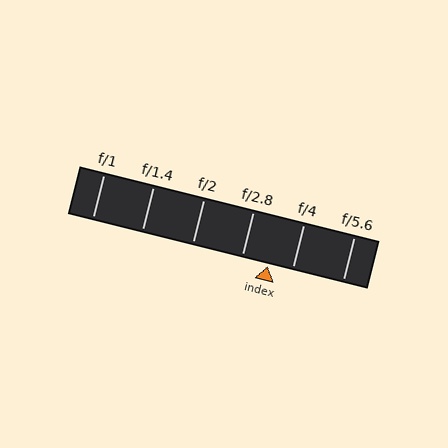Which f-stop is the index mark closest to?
The index mark is closest to f/4.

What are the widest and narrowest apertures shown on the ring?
The widest aperture shown is f/1 and the narrowest is f/5.6.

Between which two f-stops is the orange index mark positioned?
The index mark is between f/2.8 and f/4.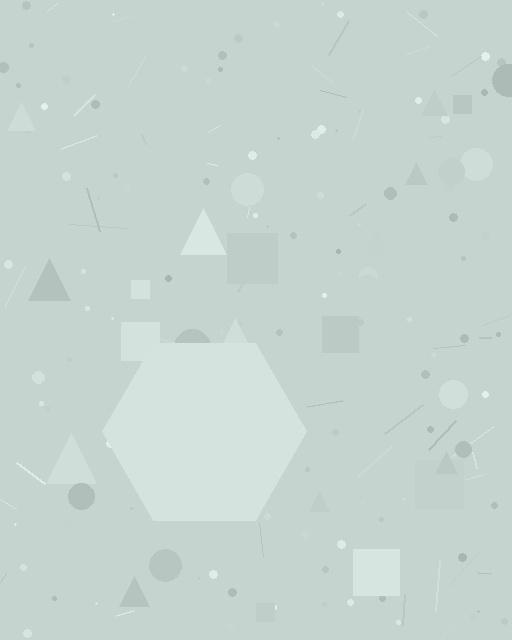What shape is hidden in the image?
A hexagon is hidden in the image.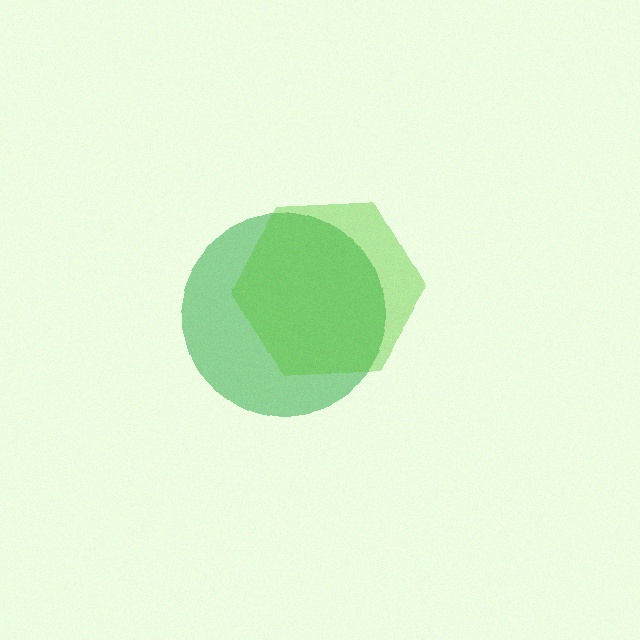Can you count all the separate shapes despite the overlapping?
Yes, there are 2 separate shapes.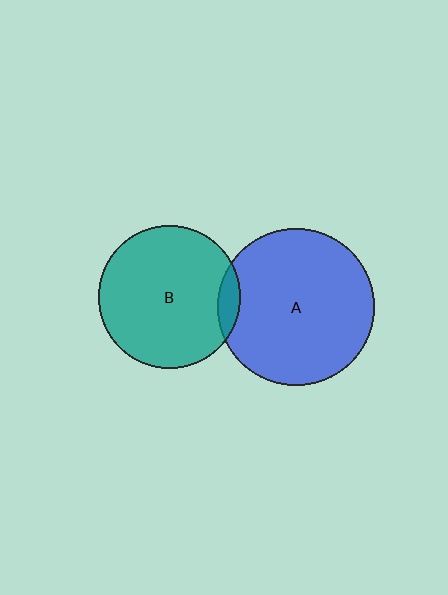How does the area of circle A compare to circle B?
Approximately 1.2 times.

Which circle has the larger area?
Circle A (blue).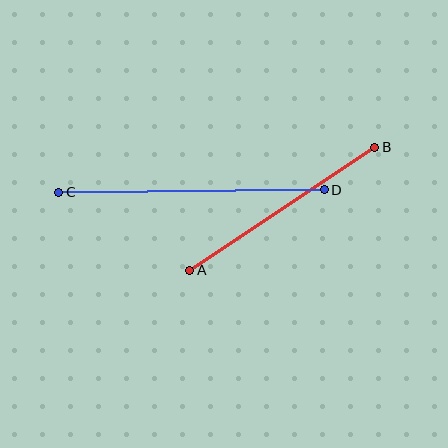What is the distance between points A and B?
The distance is approximately 222 pixels.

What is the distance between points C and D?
The distance is approximately 265 pixels.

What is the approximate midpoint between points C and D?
The midpoint is at approximately (192, 191) pixels.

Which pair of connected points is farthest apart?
Points C and D are farthest apart.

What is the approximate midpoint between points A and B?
The midpoint is at approximately (282, 209) pixels.